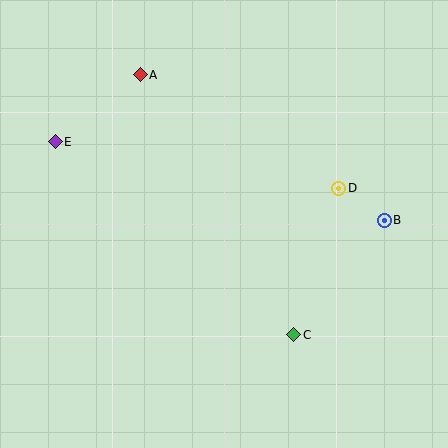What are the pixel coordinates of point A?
Point A is at (140, 75).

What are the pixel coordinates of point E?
Point E is at (55, 142).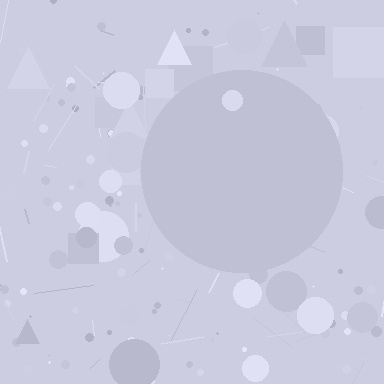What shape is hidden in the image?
A circle is hidden in the image.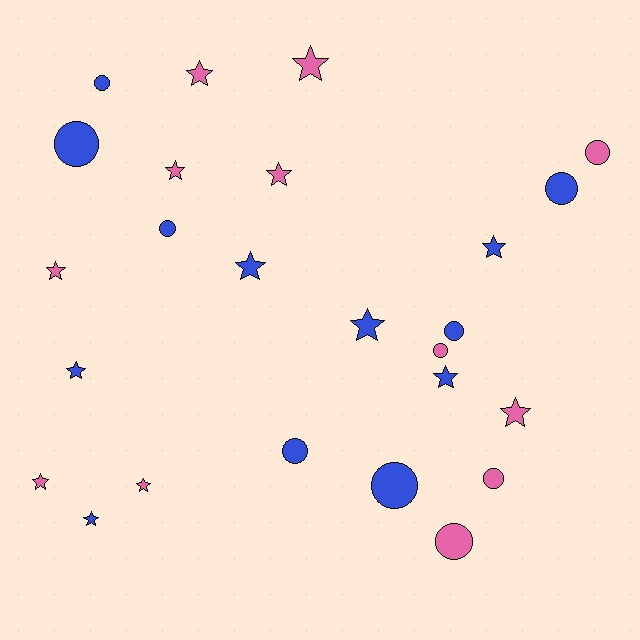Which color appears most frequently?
Blue, with 13 objects.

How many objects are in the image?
There are 25 objects.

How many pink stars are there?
There are 8 pink stars.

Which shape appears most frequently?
Star, with 14 objects.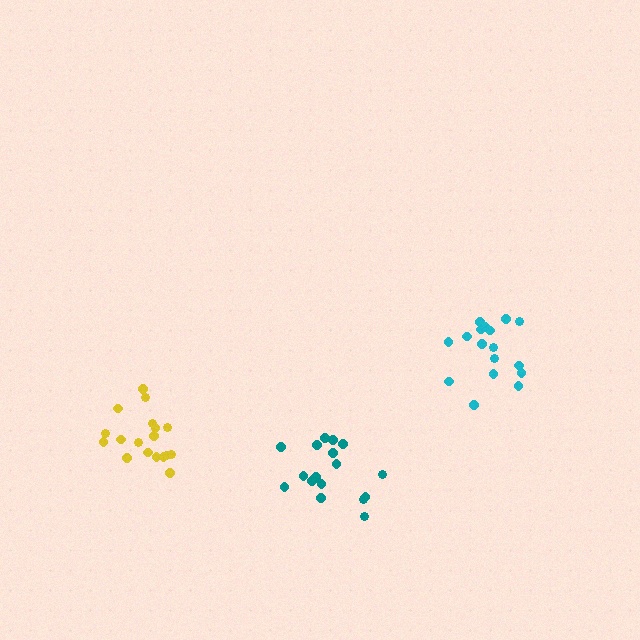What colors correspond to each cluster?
The clusters are colored: teal, cyan, yellow.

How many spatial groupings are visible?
There are 3 spatial groupings.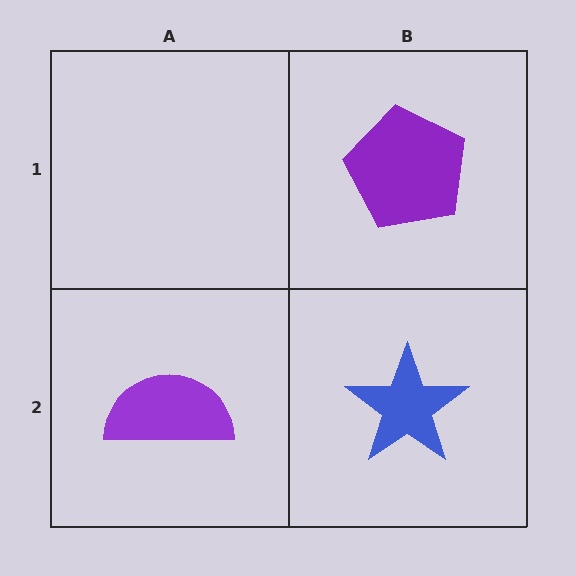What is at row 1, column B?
A purple pentagon.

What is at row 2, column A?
A purple semicircle.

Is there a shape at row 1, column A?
No, that cell is empty.